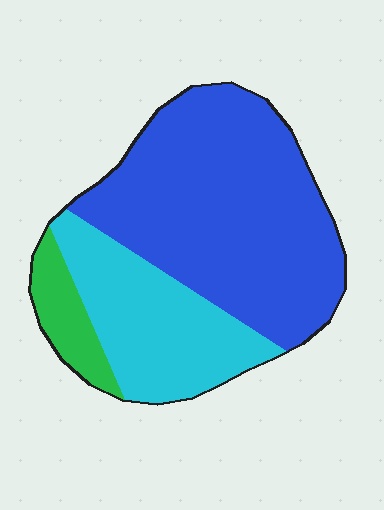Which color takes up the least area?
Green, at roughly 10%.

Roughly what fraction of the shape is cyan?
Cyan covers 29% of the shape.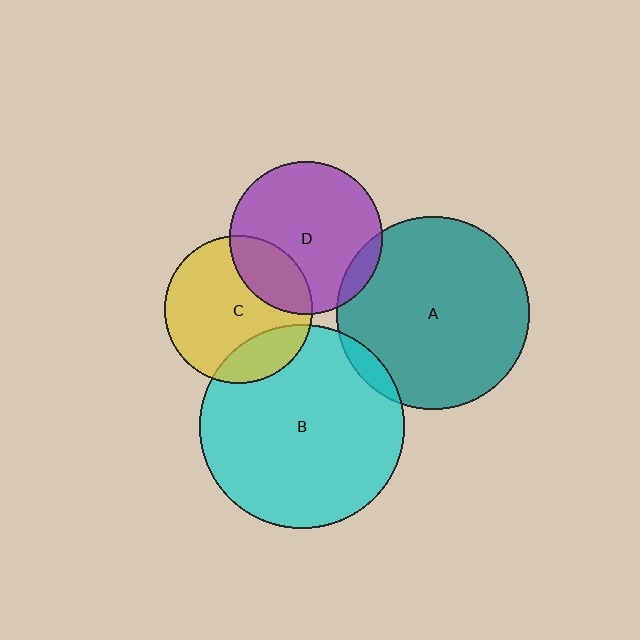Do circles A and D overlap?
Yes.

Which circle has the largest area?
Circle B (cyan).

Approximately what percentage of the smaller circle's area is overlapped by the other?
Approximately 10%.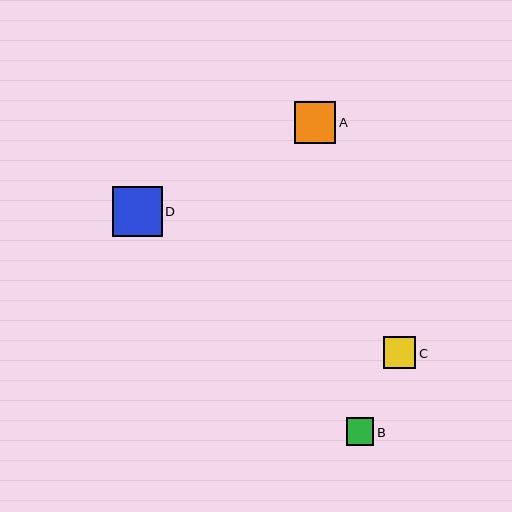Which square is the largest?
Square D is the largest with a size of approximately 50 pixels.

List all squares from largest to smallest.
From largest to smallest: D, A, C, B.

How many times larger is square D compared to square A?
Square D is approximately 1.2 times the size of square A.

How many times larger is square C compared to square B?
Square C is approximately 1.2 times the size of square B.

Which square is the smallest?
Square B is the smallest with a size of approximately 28 pixels.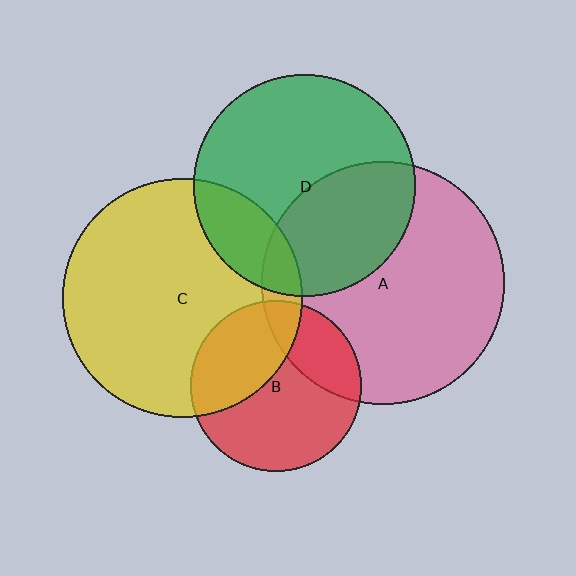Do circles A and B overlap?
Yes.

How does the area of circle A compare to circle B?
Approximately 2.0 times.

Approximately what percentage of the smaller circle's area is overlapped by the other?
Approximately 25%.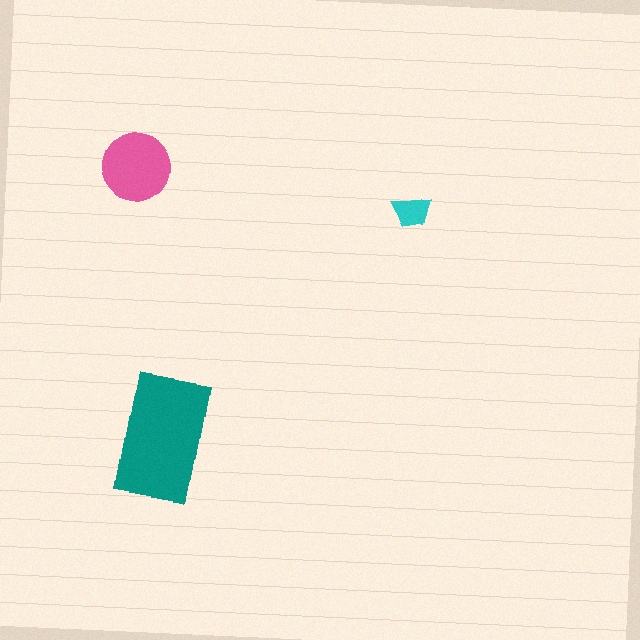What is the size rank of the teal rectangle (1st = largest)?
1st.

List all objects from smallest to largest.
The cyan trapezoid, the pink circle, the teal rectangle.